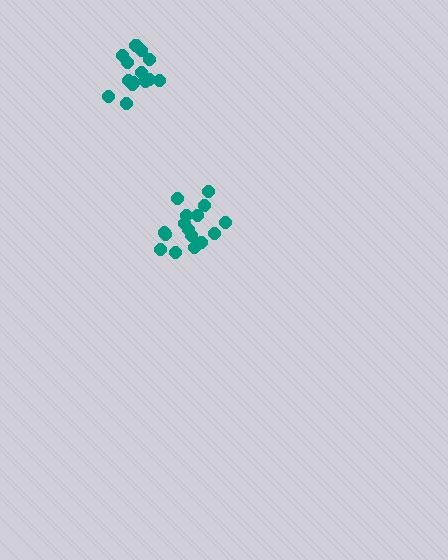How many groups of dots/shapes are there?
There are 2 groups.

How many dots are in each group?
Group 1: 16 dots, Group 2: 14 dots (30 total).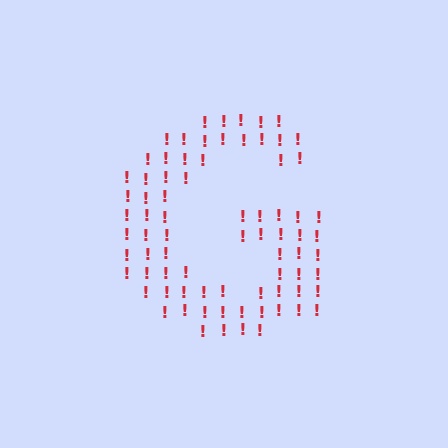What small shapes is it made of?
It is made of small exclamation marks.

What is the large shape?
The large shape is the letter G.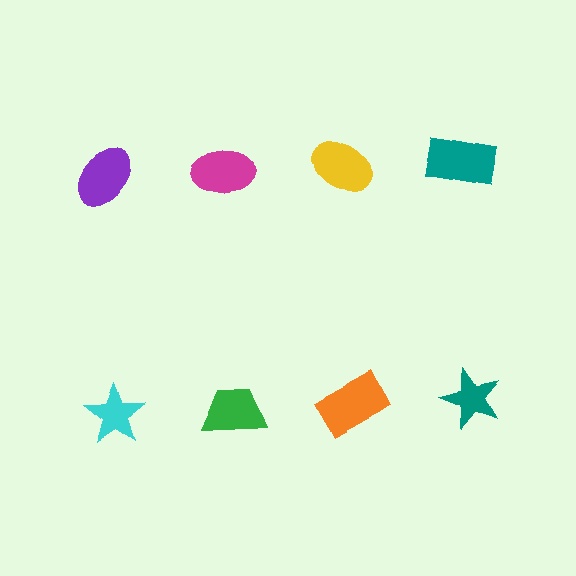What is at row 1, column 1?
A purple ellipse.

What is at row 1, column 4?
A teal rectangle.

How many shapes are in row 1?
4 shapes.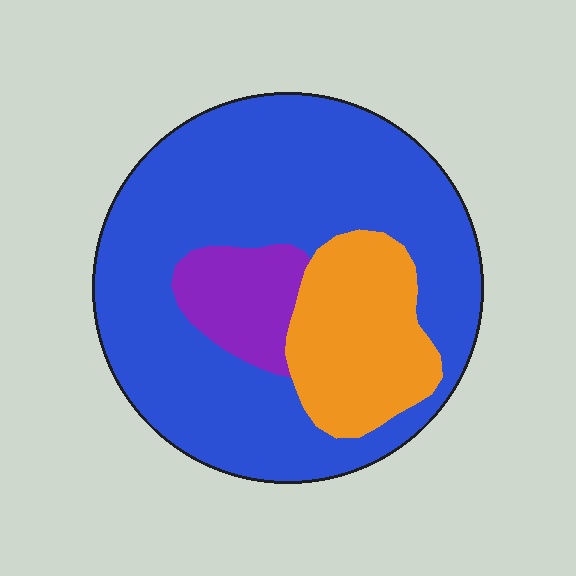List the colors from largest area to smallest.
From largest to smallest: blue, orange, purple.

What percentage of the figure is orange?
Orange takes up about one fifth (1/5) of the figure.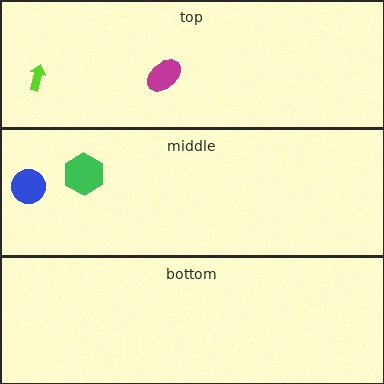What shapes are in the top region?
The magenta ellipse, the lime arrow.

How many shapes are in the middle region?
2.